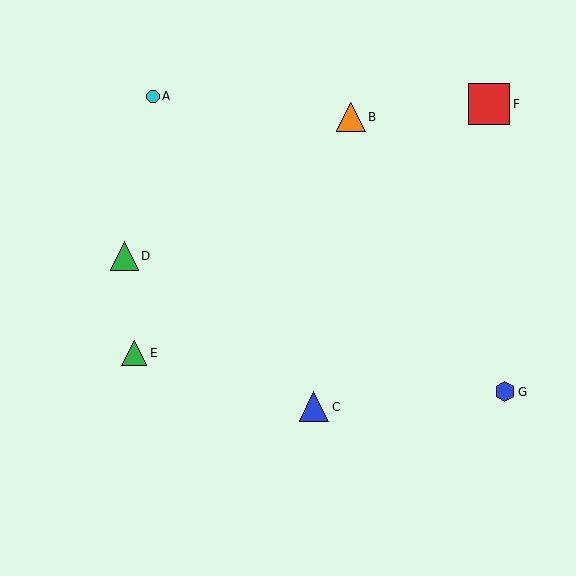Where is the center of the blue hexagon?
The center of the blue hexagon is at (505, 392).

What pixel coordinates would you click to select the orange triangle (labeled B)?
Click at (351, 117) to select the orange triangle B.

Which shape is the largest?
The red square (labeled F) is the largest.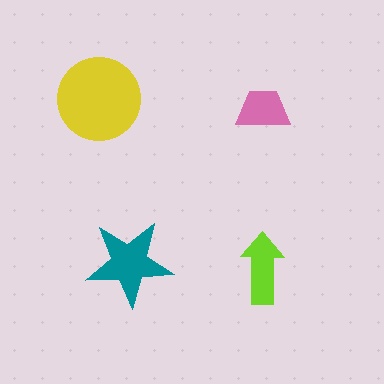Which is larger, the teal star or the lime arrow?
The teal star.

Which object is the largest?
The yellow circle.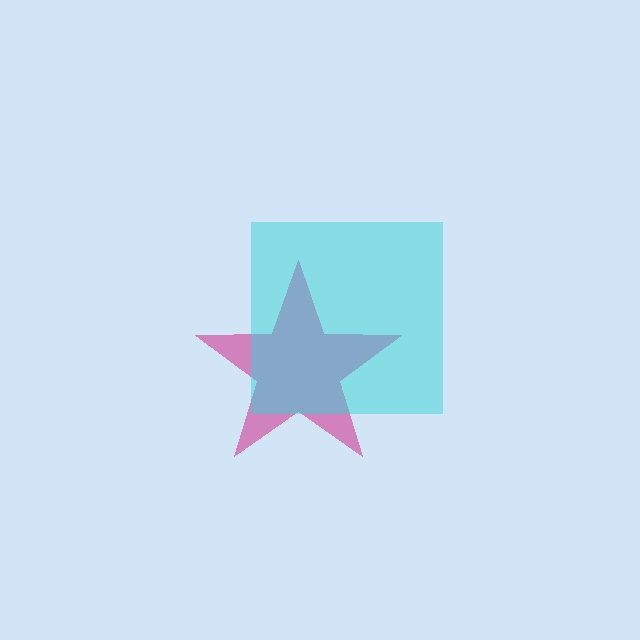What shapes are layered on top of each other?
The layered shapes are: a magenta star, a cyan square.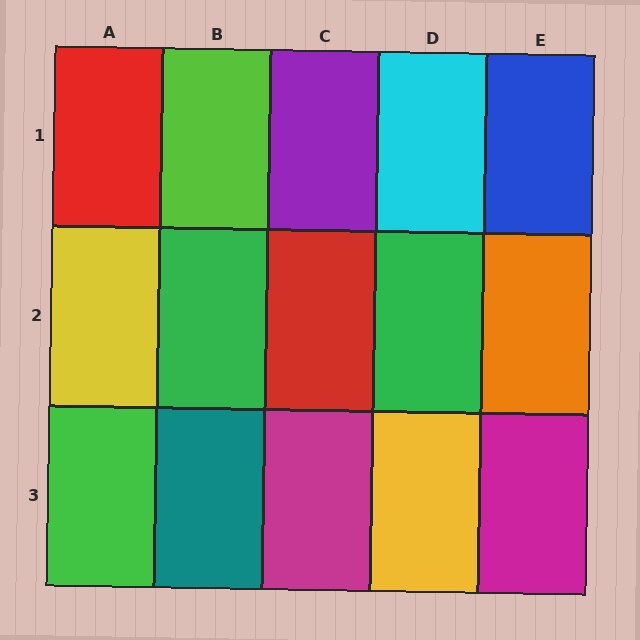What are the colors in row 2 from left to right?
Yellow, green, red, green, orange.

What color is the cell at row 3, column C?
Magenta.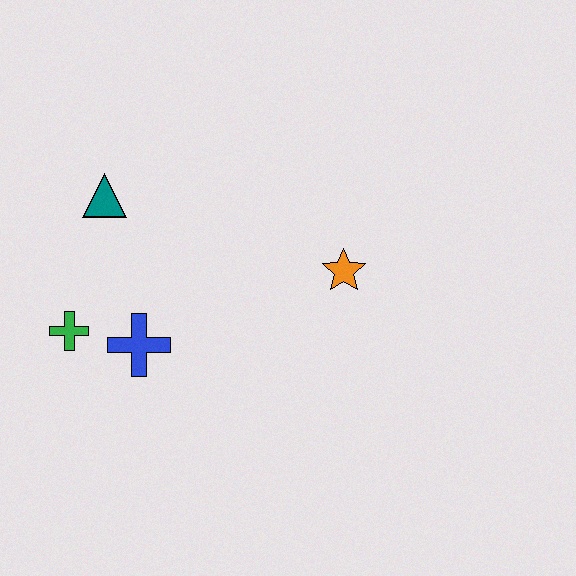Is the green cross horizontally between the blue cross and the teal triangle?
No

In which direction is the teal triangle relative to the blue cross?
The teal triangle is above the blue cross.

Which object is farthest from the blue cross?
The orange star is farthest from the blue cross.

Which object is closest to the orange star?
The blue cross is closest to the orange star.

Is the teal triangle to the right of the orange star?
No